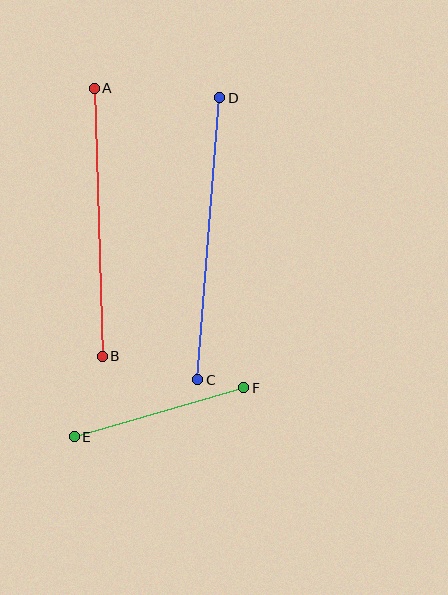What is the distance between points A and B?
The distance is approximately 268 pixels.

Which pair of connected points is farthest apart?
Points C and D are farthest apart.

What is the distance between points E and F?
The distance is approximately 176 pixels.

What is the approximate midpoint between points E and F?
The midpoint is at approximately (159, 412) pixels.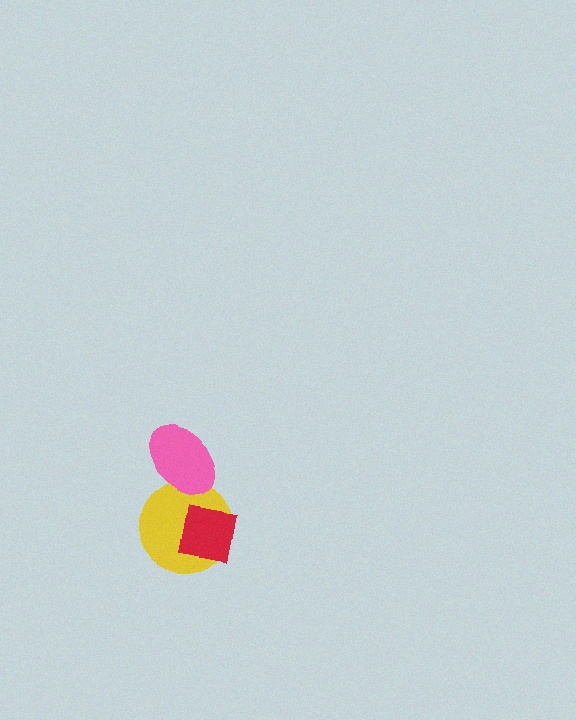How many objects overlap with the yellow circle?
2 objects overlap with the yellow circle.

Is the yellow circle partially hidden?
Yes, it is partially covered by another shape.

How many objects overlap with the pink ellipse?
1 object overlaps with the pink ellipse.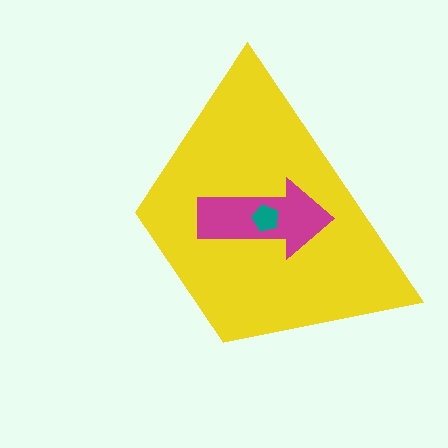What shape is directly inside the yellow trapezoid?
The magenta arrow.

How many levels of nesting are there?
3.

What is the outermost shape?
The yellow trapezoid.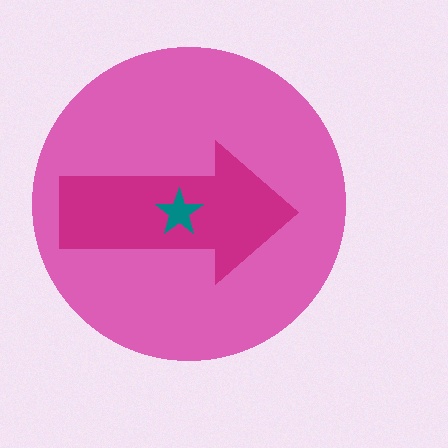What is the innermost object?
The teal star.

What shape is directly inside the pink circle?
The magenta arrow.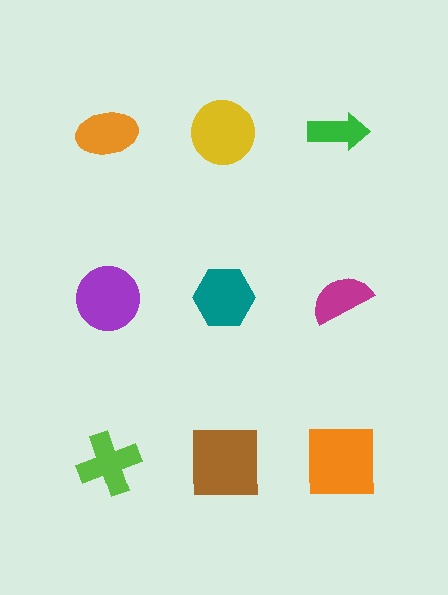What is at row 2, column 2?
A teal hexagon.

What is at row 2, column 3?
A magenta semicircle.